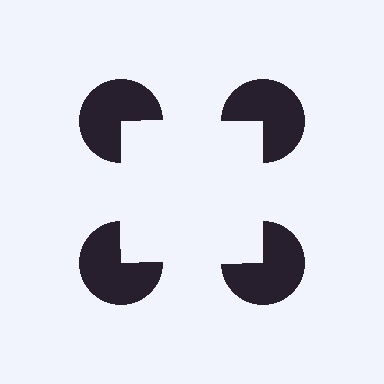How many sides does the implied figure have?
4 sides.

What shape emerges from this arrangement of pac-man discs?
An illusory square — its edges are inferred from the aligned wedge cuts in the pac-man discs, not physically drawn.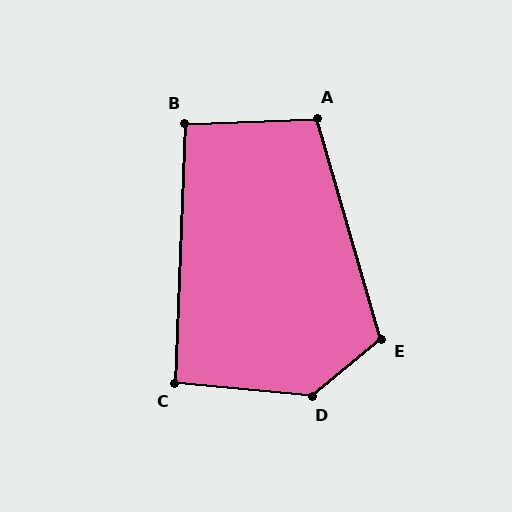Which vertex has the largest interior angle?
D, at approximately 136 degrees.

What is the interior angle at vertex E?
Approximately 113 degrees (obtuse).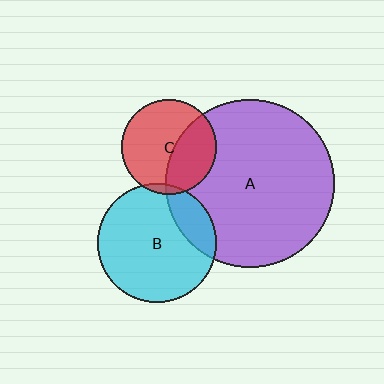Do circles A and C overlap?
Yes.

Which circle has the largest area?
Circle A (purple).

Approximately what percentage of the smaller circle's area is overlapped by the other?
Approximately 40%.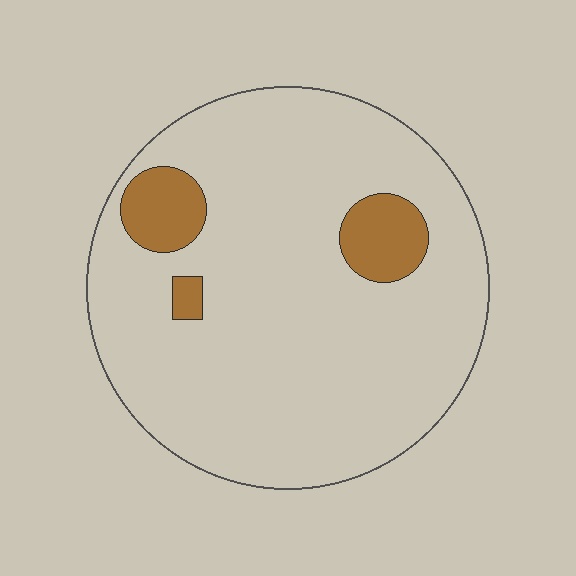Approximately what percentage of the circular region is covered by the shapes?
Approximately 10%.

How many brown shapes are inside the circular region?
3.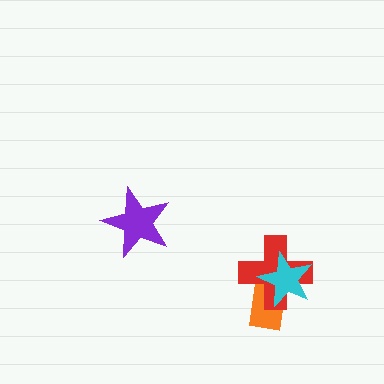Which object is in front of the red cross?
The cyan star is in front of the red cross.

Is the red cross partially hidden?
Yes, it is partially covered by another shape.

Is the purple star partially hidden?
No, no other shape covers it.